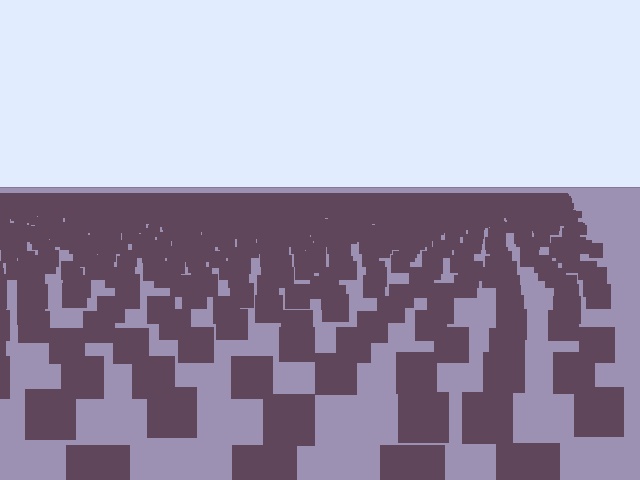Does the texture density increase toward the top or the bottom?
Density increases toward the top.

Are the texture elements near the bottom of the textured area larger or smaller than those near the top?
Larger. Near the bottom, elements are closer to the viewer and appear at a bigger on-screen size.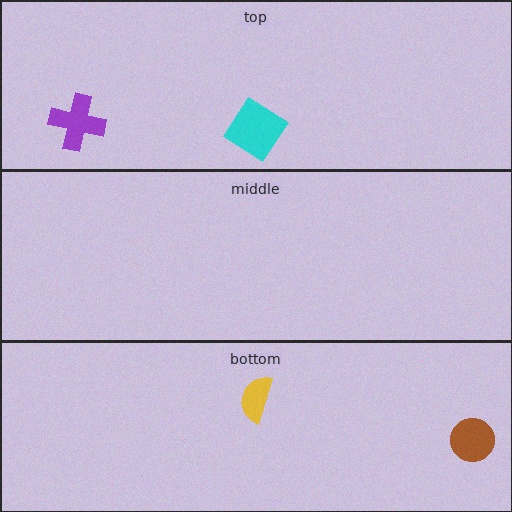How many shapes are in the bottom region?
2.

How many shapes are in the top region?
2.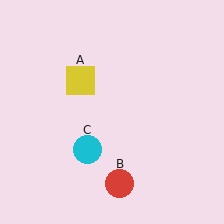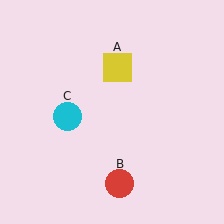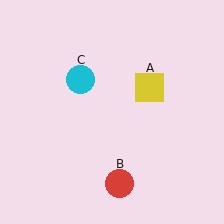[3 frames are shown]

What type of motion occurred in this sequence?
The yellow square (object A), cyan circle (object C) rotated clockwise around the center of the scene.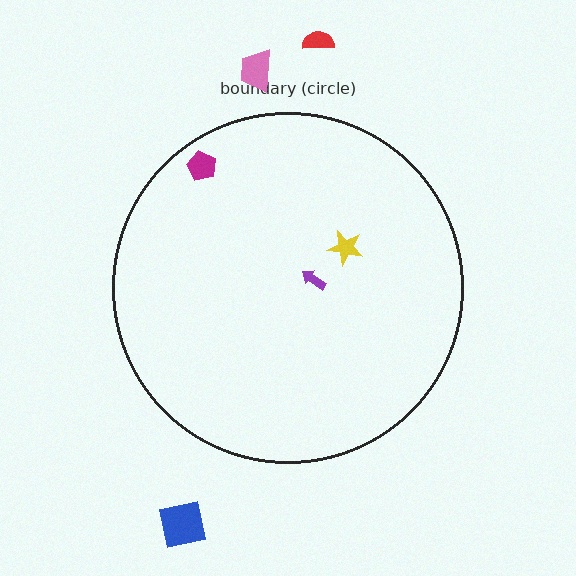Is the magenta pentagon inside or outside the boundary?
Inside.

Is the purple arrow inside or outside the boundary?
Inside.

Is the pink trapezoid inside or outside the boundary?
Outside.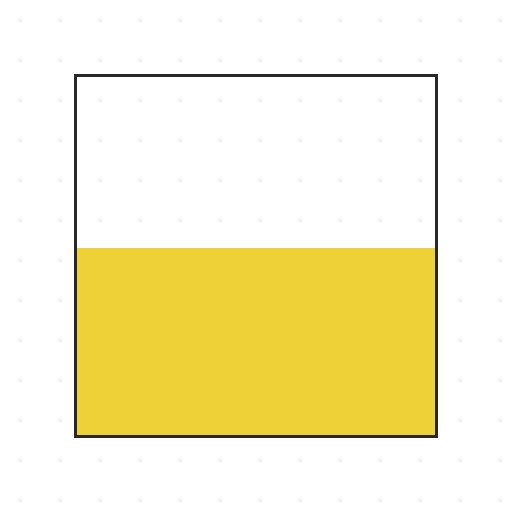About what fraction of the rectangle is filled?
About one half (1/2).